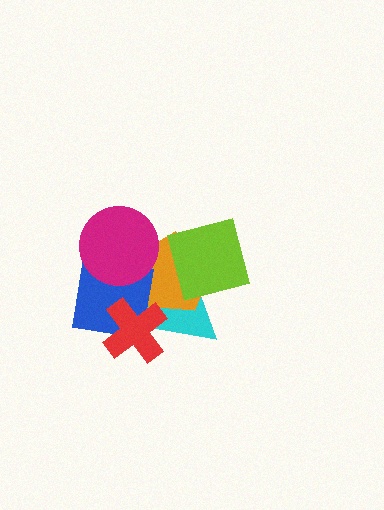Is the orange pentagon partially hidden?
Yes, it is partially covered by another shape.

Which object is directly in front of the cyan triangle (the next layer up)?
The orange pentagon is directly in front of the cyan triangle.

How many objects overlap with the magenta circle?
2 objects overlap with the magenta circle.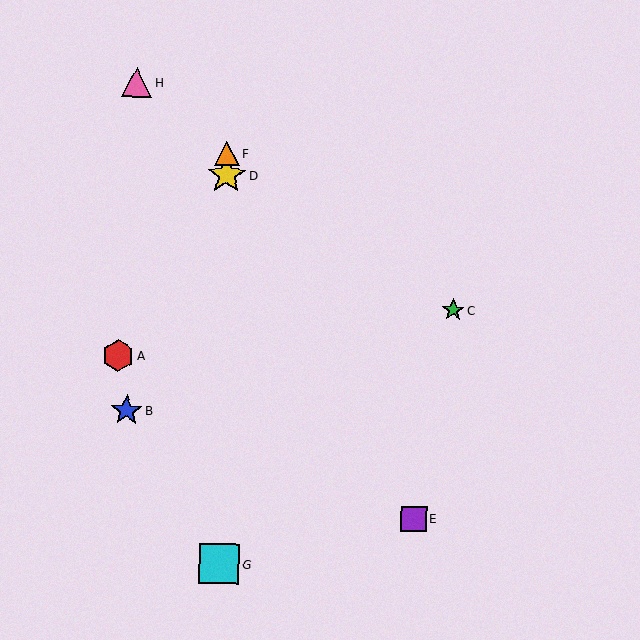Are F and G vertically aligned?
Yes, both are at x≈227.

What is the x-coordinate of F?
Object F is at x≈227.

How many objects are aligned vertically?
3 objects (D, F, G) are aligned vertically.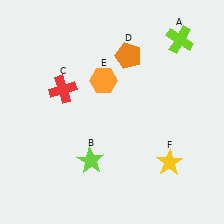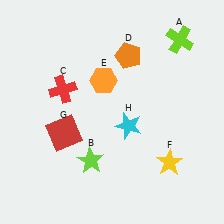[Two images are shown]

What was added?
A red square (G), a cyan star (H) were added in Image 2.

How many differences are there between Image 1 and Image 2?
There are 2 differences between the two images.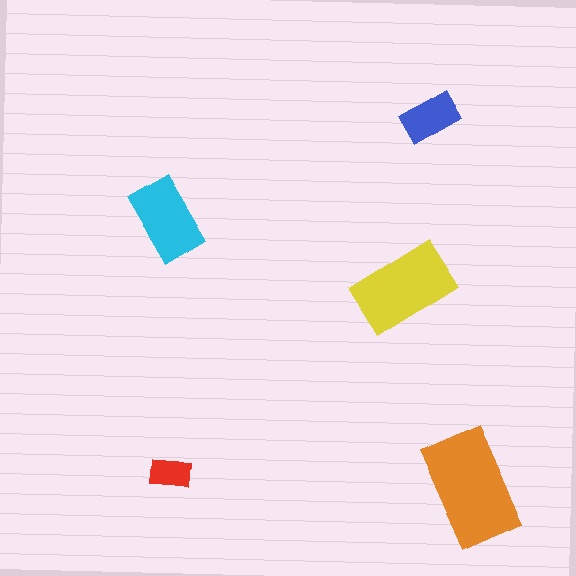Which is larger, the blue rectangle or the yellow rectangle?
The yellow one.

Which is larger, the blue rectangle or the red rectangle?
The blue one.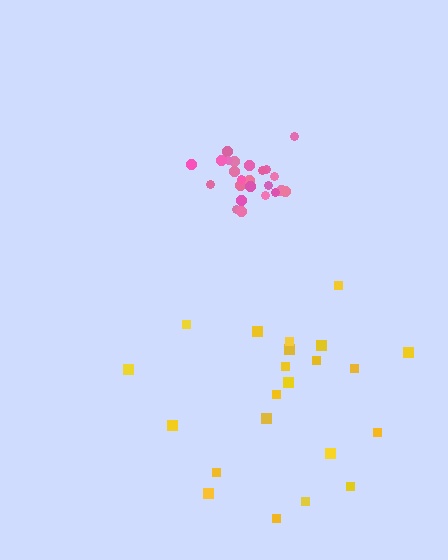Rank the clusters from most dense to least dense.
pink, yellow.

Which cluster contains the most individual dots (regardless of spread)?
Pink (24).